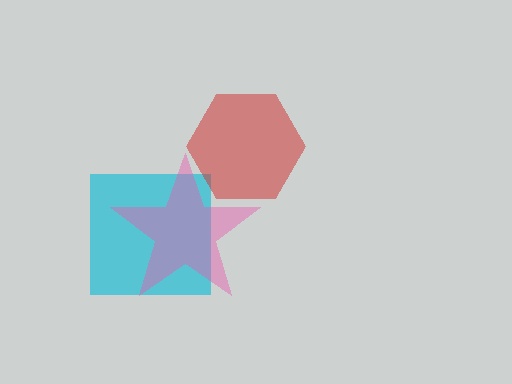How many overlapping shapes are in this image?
There are 3 overlapping shapes in the image.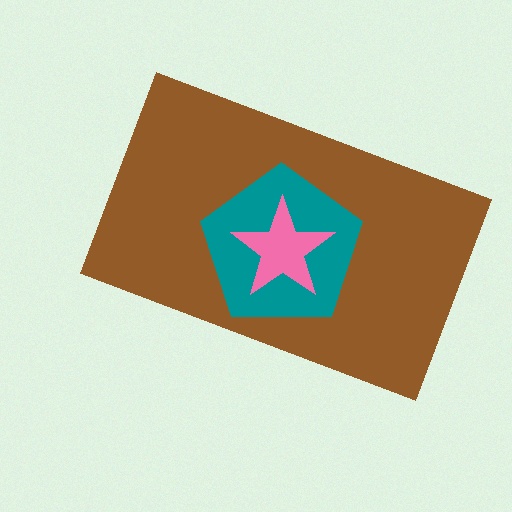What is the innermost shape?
The pink star.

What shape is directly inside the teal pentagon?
The pink star.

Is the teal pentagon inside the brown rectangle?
Yes.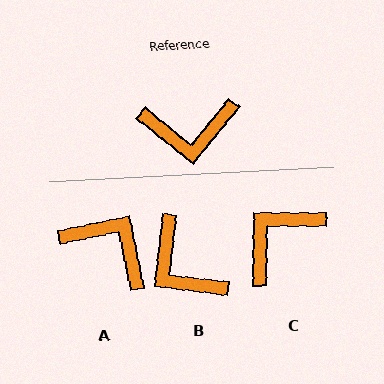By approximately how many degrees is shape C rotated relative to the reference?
Approximately 142 degrees clockwise.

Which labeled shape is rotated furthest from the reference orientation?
C, about 142 degrees away.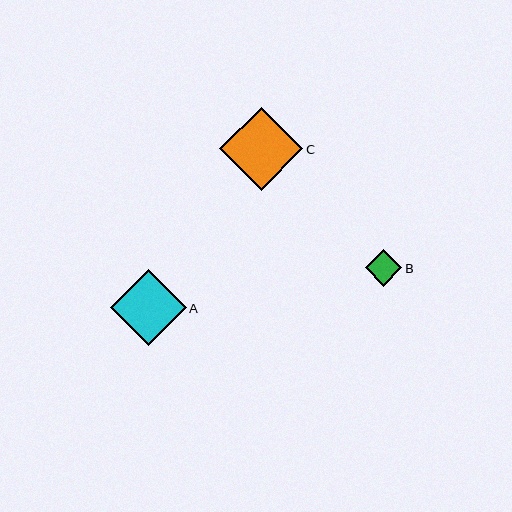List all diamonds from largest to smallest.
From largest to smallest: C, A, B.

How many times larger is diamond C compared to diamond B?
Diamond C is approximately 2.3 times the size of diamond B.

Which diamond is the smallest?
Diamond B is the smallest with a size of approximately 37 pixels.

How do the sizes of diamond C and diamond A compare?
Diamond C and diamond A are approximately the same size.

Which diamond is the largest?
Diamond C is the largest with a size of approximately 83 pixels.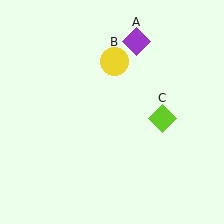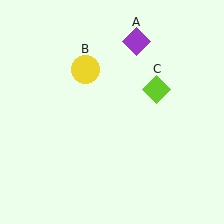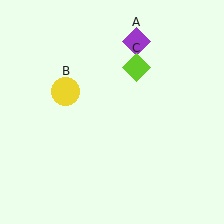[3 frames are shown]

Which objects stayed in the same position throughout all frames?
Purple diamond (object A) remained stationary.